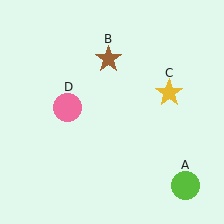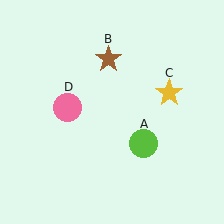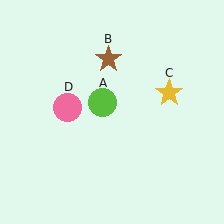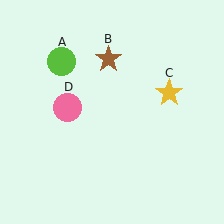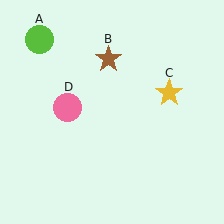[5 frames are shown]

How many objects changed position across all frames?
1 object changed position: lime circle (object A).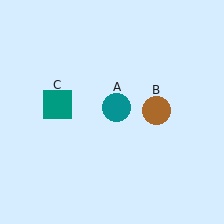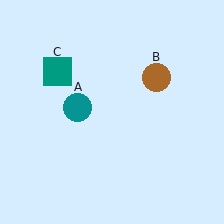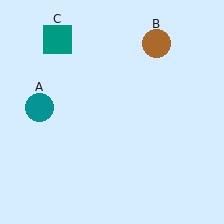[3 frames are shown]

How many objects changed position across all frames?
3 objects changed position: teal circle (object A), brown circle (object B), teal square (object C).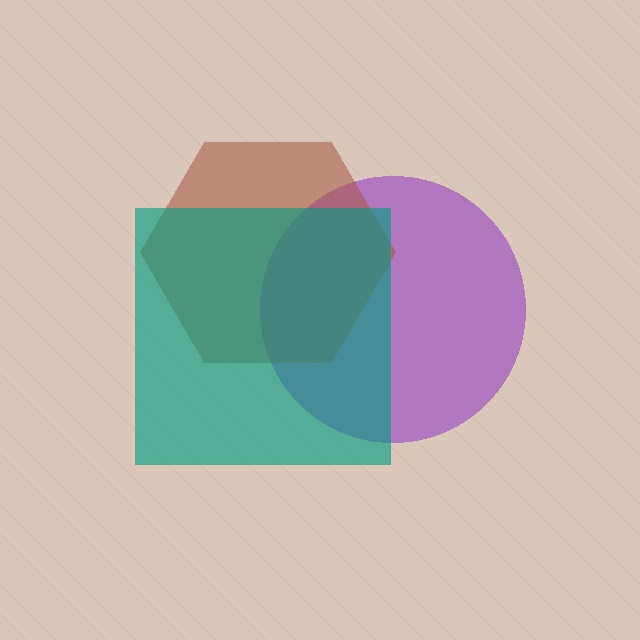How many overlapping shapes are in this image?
There are 3 overlapping shapes in the image.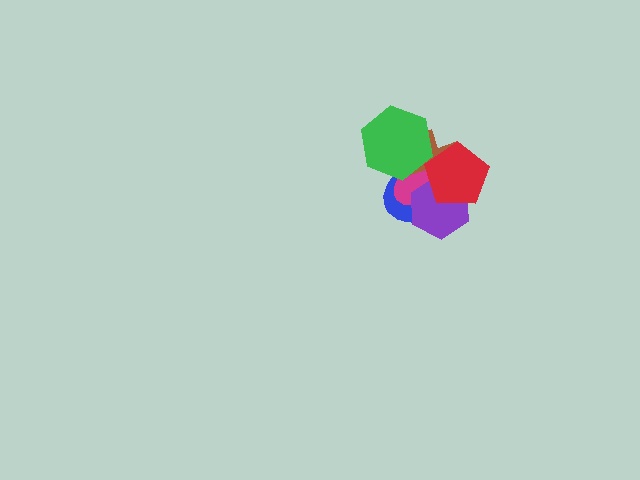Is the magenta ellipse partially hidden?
Yes, it is partially covered by another shape.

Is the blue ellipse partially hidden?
Yes, it is partially covered by another shape.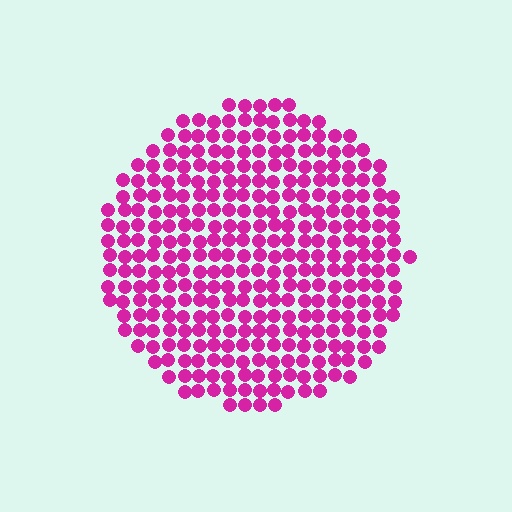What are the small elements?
The small elements are circles.